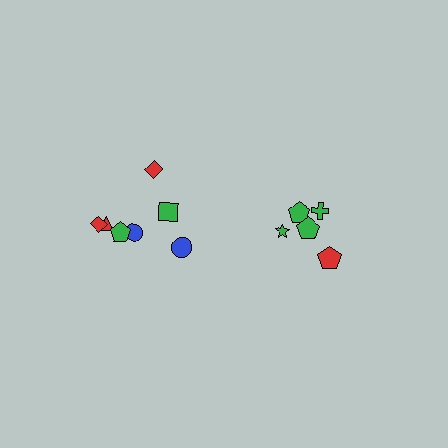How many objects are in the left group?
There are 7 objects.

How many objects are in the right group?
There are 5 objects.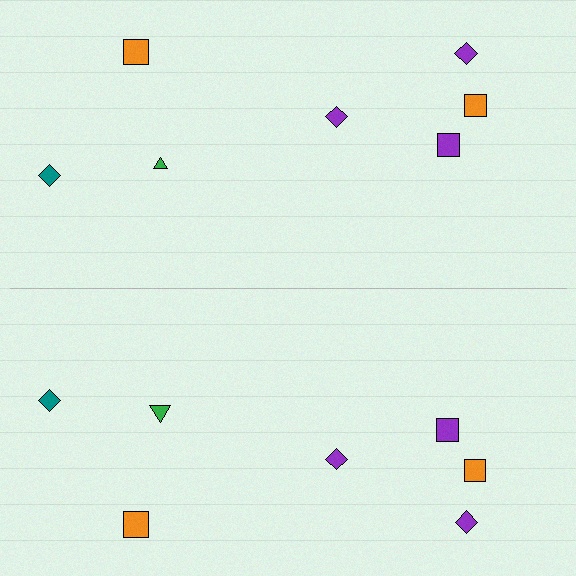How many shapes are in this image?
There are 14 shapes in this image.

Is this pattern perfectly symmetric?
No, the pattern is not perfectly symmetric. The green triangle on the bottom side has a different size than its mirror counterpart.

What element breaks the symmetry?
The green triangle on the bottom side has a different size than its mirror counterpart.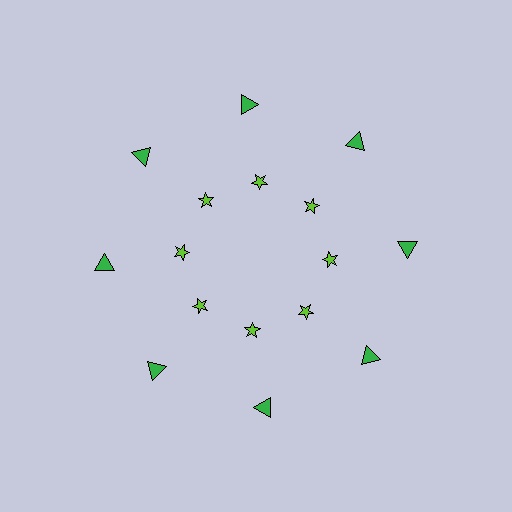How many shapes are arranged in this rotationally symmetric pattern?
There are 16 shapes, arranged in 8 groups of 2.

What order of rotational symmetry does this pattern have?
This pattern has 8-fold rotational symmetry.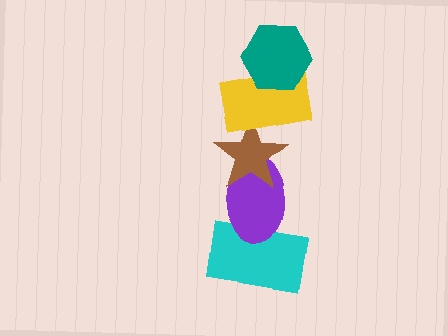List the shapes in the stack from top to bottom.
From top to bottom: the teal hexagon, the yellow rectangle, the brown star, the purple ellipse, the cyan rectangle.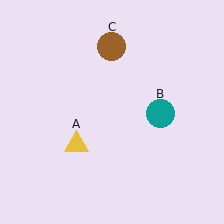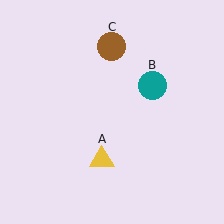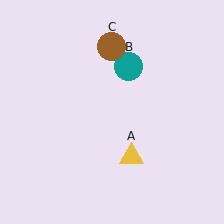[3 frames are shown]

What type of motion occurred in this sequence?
The yellow triangle (object A), teal circle (object B) rotated counterclockwise around the center of the scene.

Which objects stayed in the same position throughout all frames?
Brown circle (object C) remained stationary.